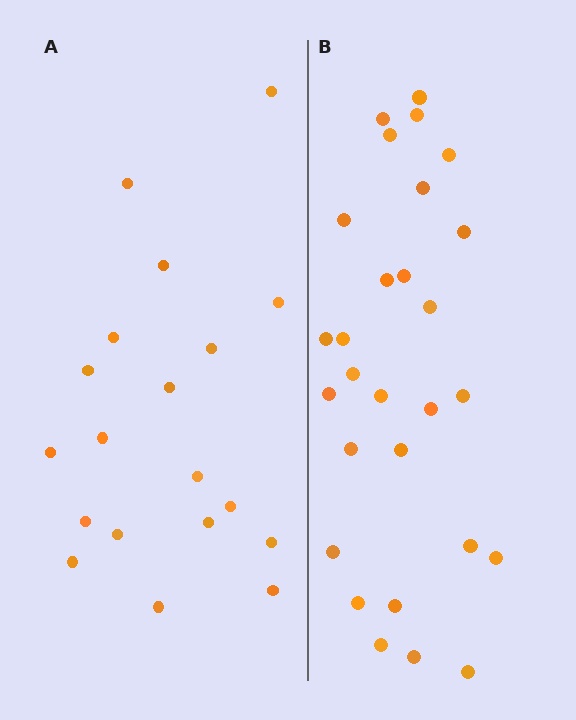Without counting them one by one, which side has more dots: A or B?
Region B (the right region) has more dots.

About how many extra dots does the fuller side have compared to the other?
Region B has roughly 8 or so more dots than region A.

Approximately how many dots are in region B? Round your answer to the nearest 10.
About 30 dots. (The exact count is 28, which rounds to 30.)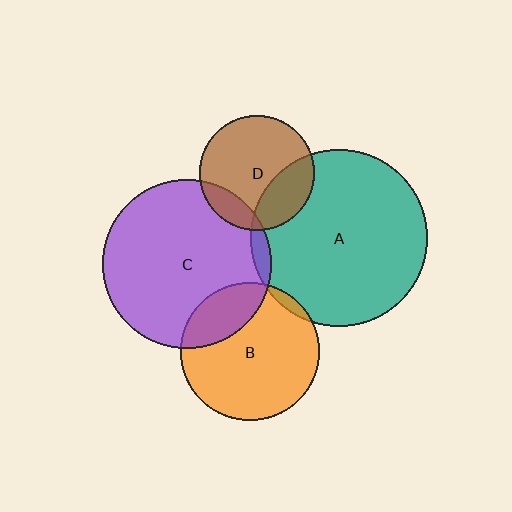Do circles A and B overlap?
Yes.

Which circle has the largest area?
Circle A (teal).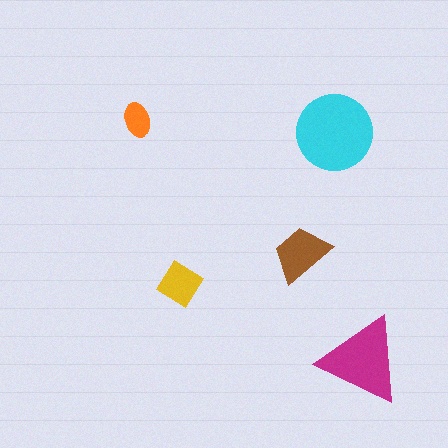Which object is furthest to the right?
The magenta triangle is rightmost.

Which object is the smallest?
The orange ellipse.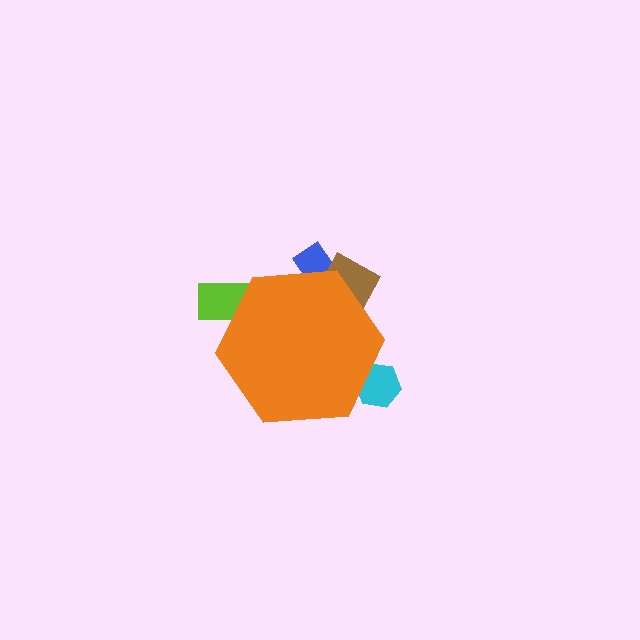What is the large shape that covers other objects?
An orange hexagon.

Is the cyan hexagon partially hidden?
Yes, the cyan hexagon is partially hidden behind the orange hexagon.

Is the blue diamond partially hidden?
Yes, the blue diamond is partially hidden behind the orange hexagon.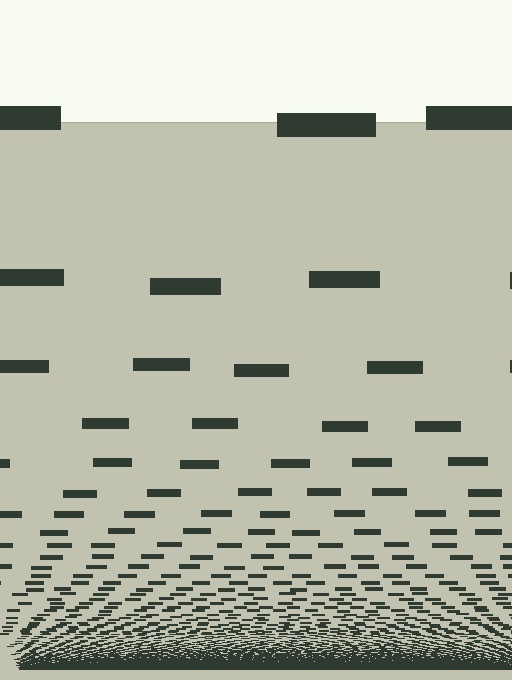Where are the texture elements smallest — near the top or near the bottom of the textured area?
Near the bottom.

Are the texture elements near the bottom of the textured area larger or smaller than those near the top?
Smaller. The gradient is inverted — elements near the bottom are smaller and denser.